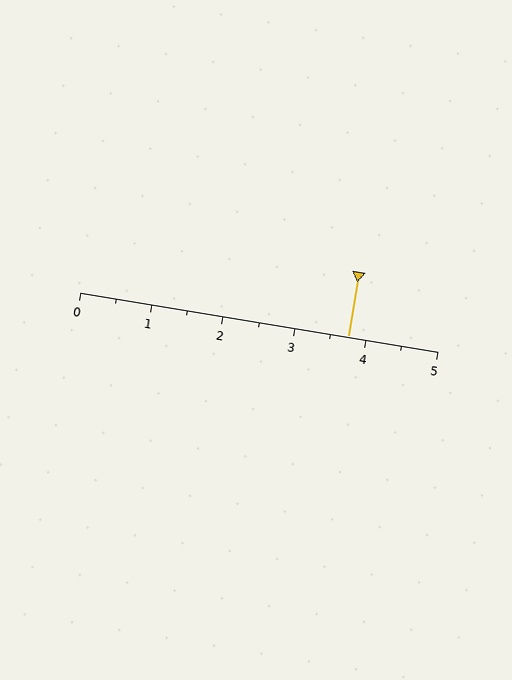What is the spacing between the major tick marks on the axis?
The major ticks are spaced 1 apart.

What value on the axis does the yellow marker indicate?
The marker indicates approximately 3.8.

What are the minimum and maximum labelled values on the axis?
The axis runs from 0 to 5.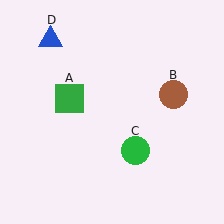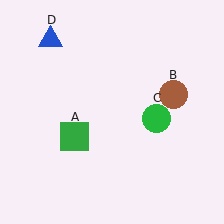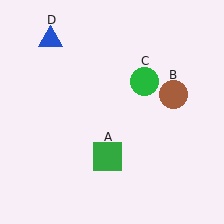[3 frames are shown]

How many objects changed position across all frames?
2 objects changed position: green square (object A), green circle (object C).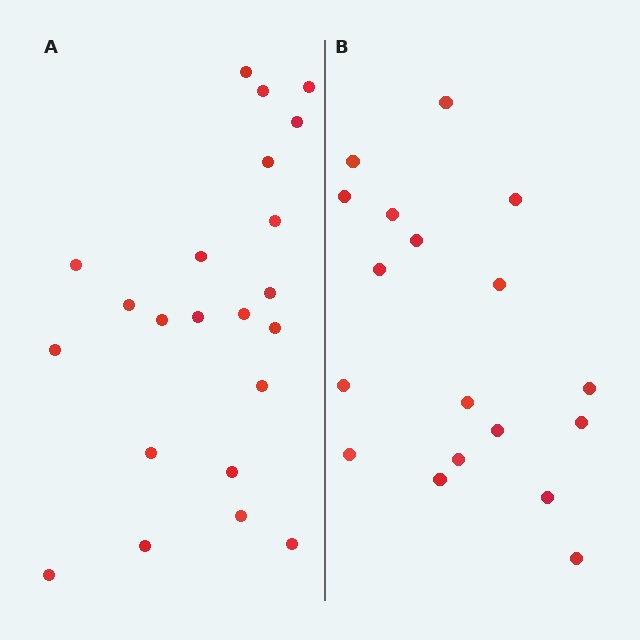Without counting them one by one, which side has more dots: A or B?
Region A (the left region) has more dots.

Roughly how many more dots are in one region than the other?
Region A has about 4 more dots than region B.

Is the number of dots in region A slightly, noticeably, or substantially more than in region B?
Region A has only slightly more — the two regions are fairly close. The ratio is roughly 1.2 to 1.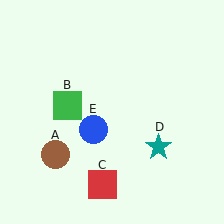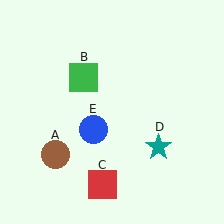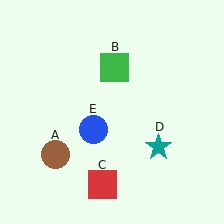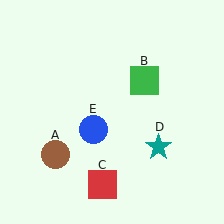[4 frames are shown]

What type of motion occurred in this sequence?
The green square (object B) rotated clockwise around the center of the scene.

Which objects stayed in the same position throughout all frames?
Brown circle (object A) and red square (object C) and teal star (object D) and blue circle (object E) remained stationary.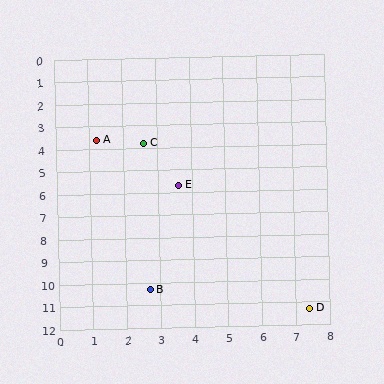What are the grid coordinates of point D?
Point D is at approximately (7.4, 11.3).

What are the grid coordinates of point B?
Point B is at approximately (2.7, 10.3).